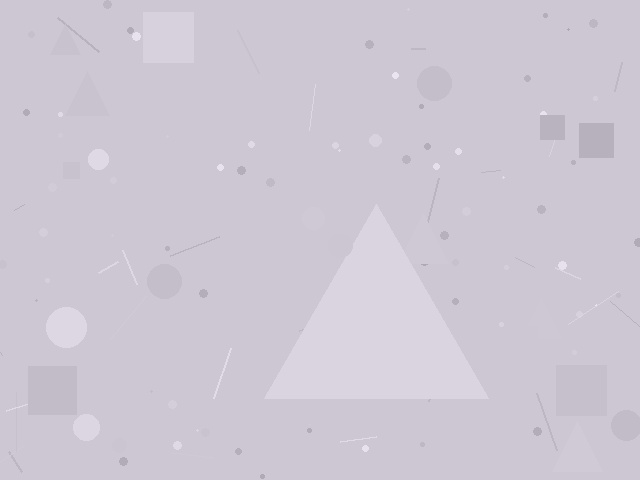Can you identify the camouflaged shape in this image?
The camouflaged shape is a triangle.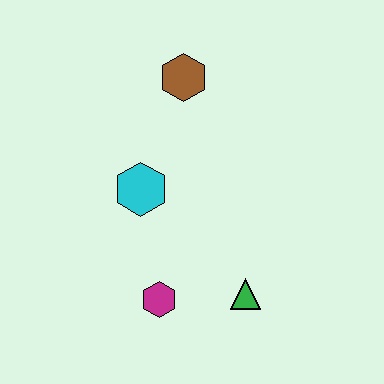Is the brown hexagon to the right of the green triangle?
No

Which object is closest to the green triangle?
The magenta hexagon is closest to the green triangle.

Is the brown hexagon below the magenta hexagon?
No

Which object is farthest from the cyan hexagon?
The green triangle is farthest from the cyan hexagon.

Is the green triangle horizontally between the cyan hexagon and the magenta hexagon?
No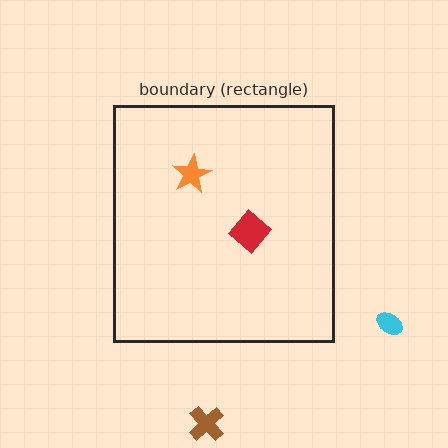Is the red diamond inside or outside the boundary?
Inside.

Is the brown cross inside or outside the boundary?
Outside.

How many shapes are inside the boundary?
2 inside, 2 outside.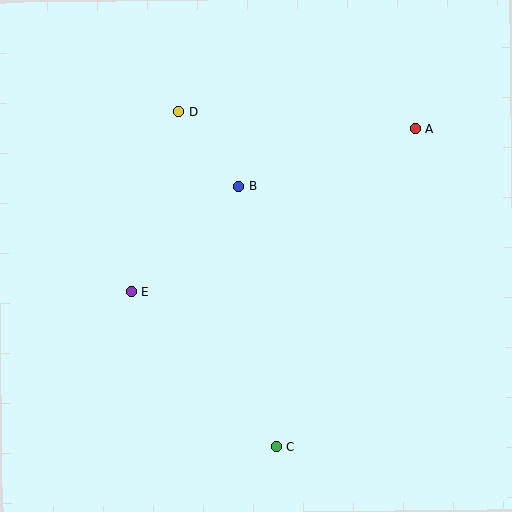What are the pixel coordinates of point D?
Point D is at (179, 111).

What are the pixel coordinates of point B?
Point B is at (239, 186).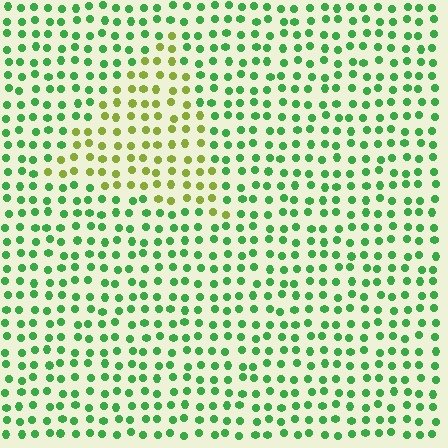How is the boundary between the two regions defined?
The boundary is defined purely by a slight shift in hue (about 49 degrees). Spacing, size, and orientation are identical on both sides.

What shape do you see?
I see a triangle.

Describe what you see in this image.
The image is filled with small green elements in a uniform arrangement. A triangle-shaped region is visible where the elements are tinted to a slightly different hue, forming a subtle color boundary.